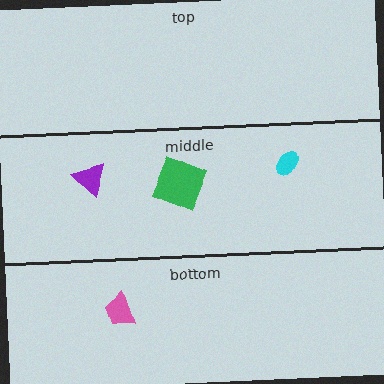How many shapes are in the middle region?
3.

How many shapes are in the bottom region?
1.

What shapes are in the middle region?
The green square, the cyan ellipse, the purple triangle.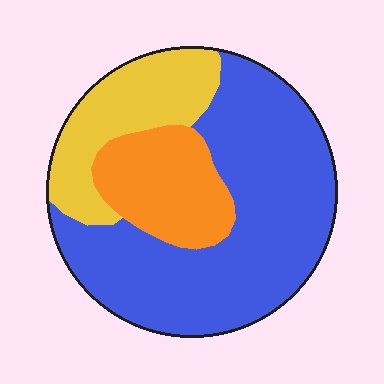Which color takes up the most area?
Blue, at roughly 60%.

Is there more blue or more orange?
Blue.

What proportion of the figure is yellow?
Yellow covers around 20% of the figure.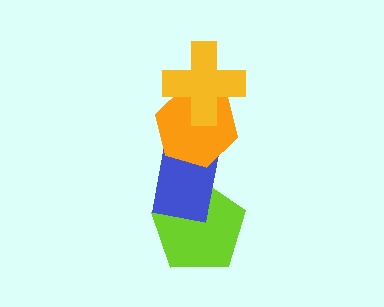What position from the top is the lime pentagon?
The lime pentagon is 4th from the top.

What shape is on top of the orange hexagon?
The yellow cross is on top of the orange hexagon.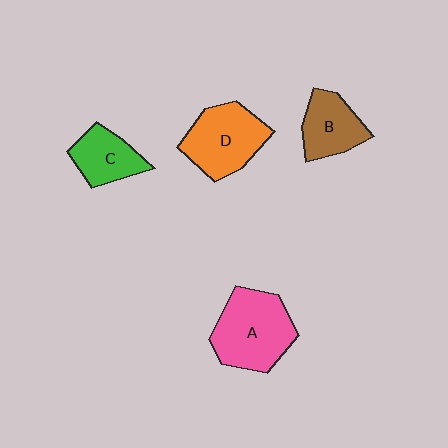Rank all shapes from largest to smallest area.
From largest to smallest: A (pink), D (orange), B (brown), C (green).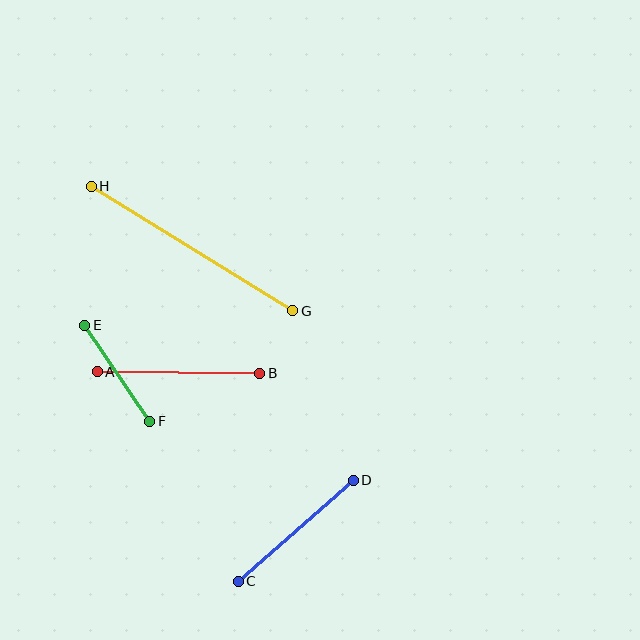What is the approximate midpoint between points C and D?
The midpoint is at approximately (296, 531) pixels.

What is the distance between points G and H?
The distance is approximately 237 pixels.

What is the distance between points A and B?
The distance is approximately 163 pixels.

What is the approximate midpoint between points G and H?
The midpoint is at approximately (192, 249) pixels.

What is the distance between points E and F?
The distance is approximately 116 pixels.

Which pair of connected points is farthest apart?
Points G and H are farthest apart.